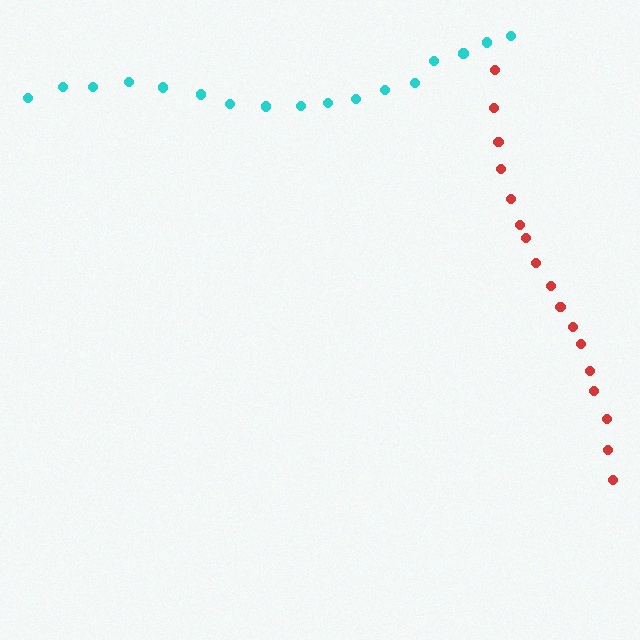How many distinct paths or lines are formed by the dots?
There are 2 distinct paths.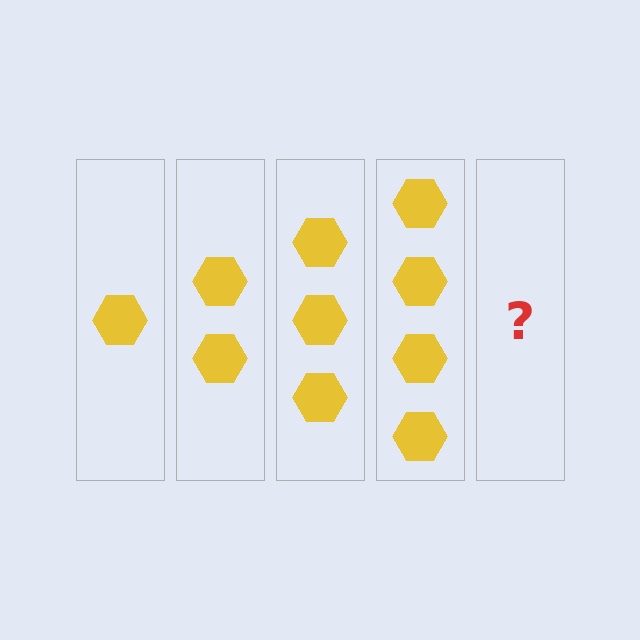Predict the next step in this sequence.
The next step is 5 hexagons.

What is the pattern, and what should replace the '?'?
The pattern is that each step adds one more hexagon. The '?' should be 5 hexagons.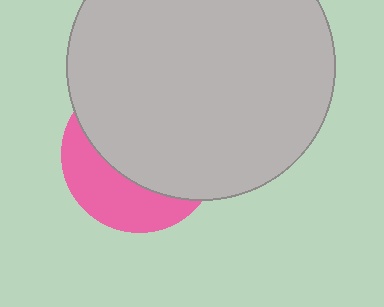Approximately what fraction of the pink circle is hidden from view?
Roughly 66% of the pink circle is hidden behind the light gray circle.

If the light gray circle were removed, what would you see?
You would see the complete pink circle.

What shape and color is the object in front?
The object in front is a light gray circle.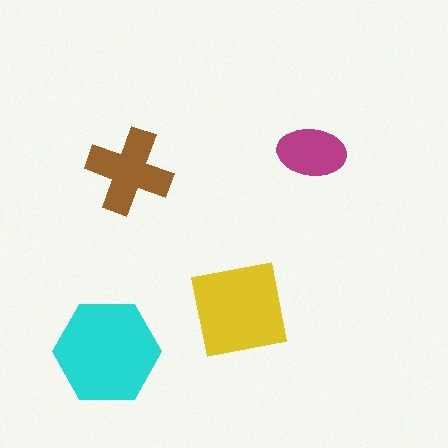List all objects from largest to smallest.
The cyan hexagon, the yellow square, the brown cross, the magenta ellipse.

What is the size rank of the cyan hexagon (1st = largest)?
1st.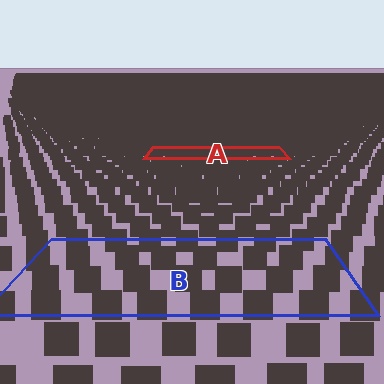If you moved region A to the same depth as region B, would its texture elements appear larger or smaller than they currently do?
They would appear larger. At a closer depth, the same texture elements are projected at a bigger on-screen size.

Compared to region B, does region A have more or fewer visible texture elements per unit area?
Region A has more texture elements per unit area — they are packed more densely because it is farther away.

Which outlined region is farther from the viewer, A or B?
Region A is farther from the viewer — the texture elements inside it appear smaller and more densely packed.